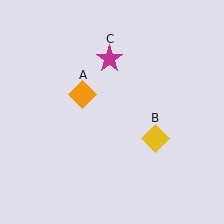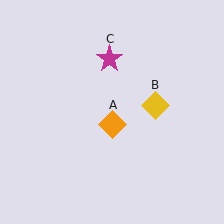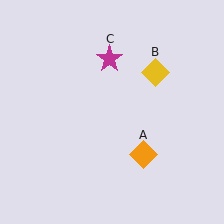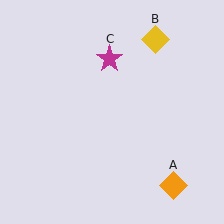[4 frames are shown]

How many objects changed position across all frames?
2 objects changed position: orange diamond (object A), yellow diamond (object B).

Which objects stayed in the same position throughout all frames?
Magenta star (object C) remained stationary.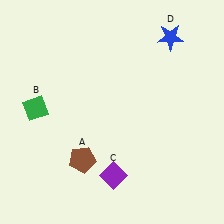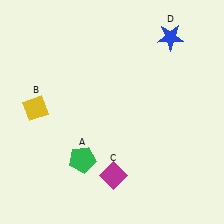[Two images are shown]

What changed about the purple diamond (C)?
In Image 1, C is purple. In Image 2, it changed to magenta.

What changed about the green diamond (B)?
In Image 1, B is green. In Image 2, it changed to yellow.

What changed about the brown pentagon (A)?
In Image 1, A is brown. In Image 2, it changed to green.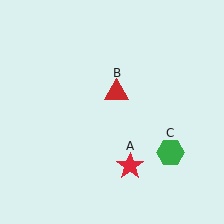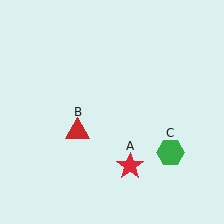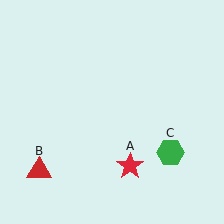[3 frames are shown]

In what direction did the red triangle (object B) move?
The red triangle (object B) moved down and to the left.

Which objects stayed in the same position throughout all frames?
Red star (object A) and green hexagon (object C) remained stationary.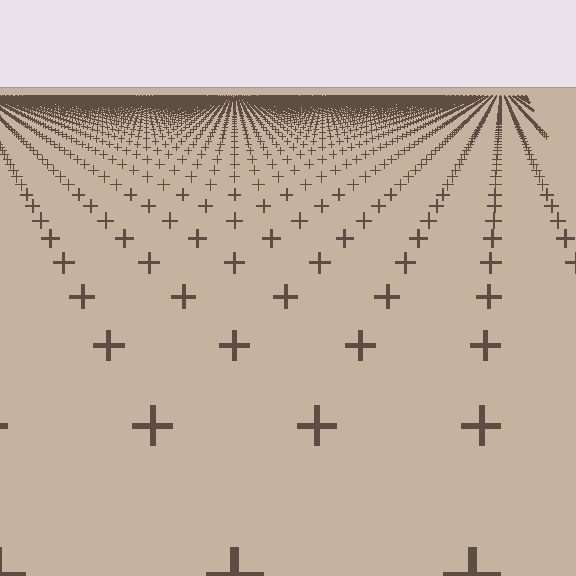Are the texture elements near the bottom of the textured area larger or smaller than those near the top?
Larger. Near the bottom, elements are closer to the viewer and appear at a bigger on-screen size.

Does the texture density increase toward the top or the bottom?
Density increases toward the top.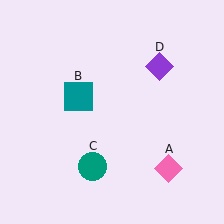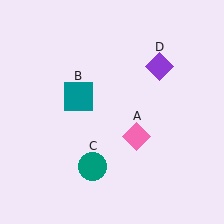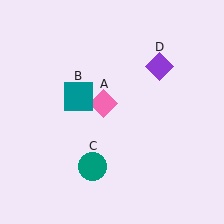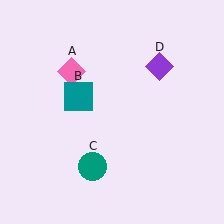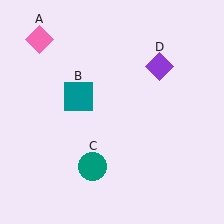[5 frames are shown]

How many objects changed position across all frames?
1 object changed position: pink diamond (object A).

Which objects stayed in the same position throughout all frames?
Teal square (object B) and teal circle (object C) and purple diamond (object D) remained stationary.